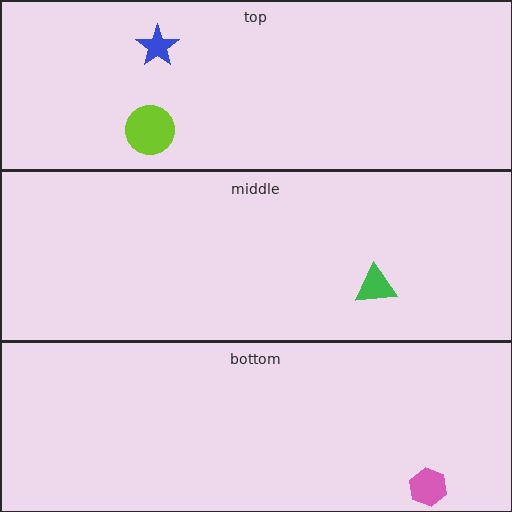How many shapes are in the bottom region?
1.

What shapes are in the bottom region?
The pink hexagon.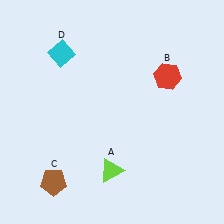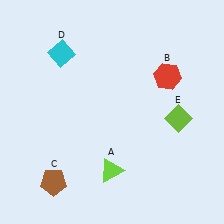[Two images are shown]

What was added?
A lime diamond (E) was added in Image 2.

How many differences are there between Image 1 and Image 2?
There is 1 difference between the two images.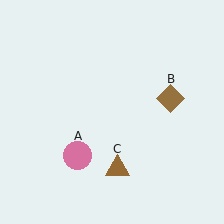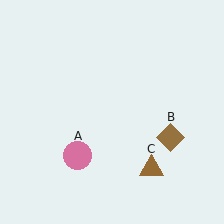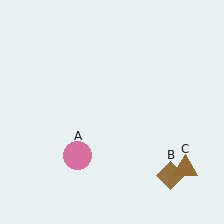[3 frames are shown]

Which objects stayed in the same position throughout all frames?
Pink circle (object A) remained stationary.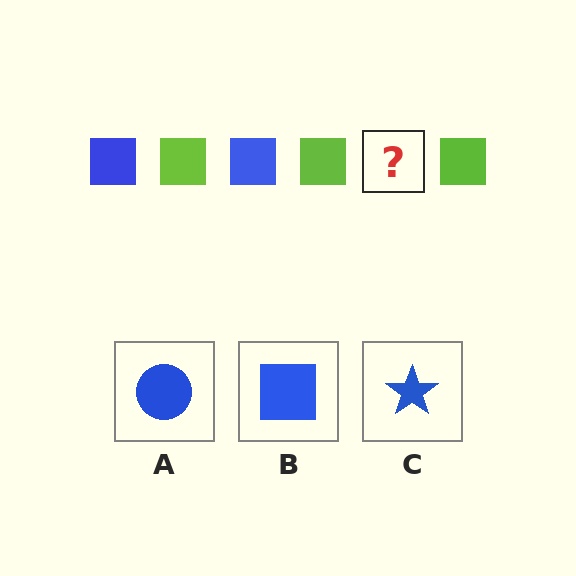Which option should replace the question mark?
Option B.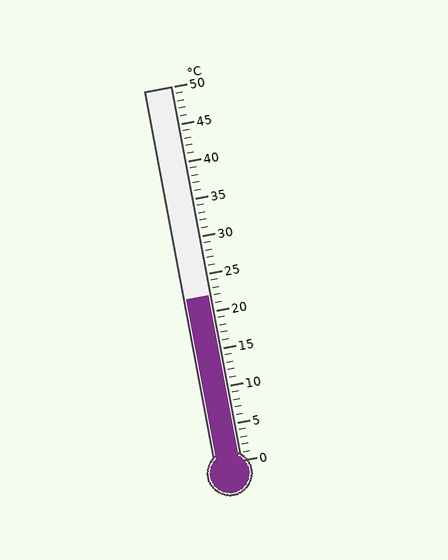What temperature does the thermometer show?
The thermometer shows approximately 22°C.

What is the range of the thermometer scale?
The thermometer scale ranges from 0°C to 50°C.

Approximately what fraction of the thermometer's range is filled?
The thermometer is filled to approximately 45% of its range.